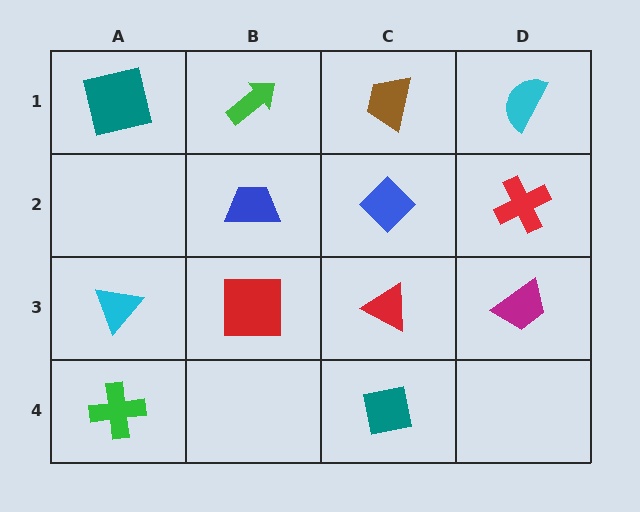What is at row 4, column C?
A teal square.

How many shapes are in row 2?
3 shapes.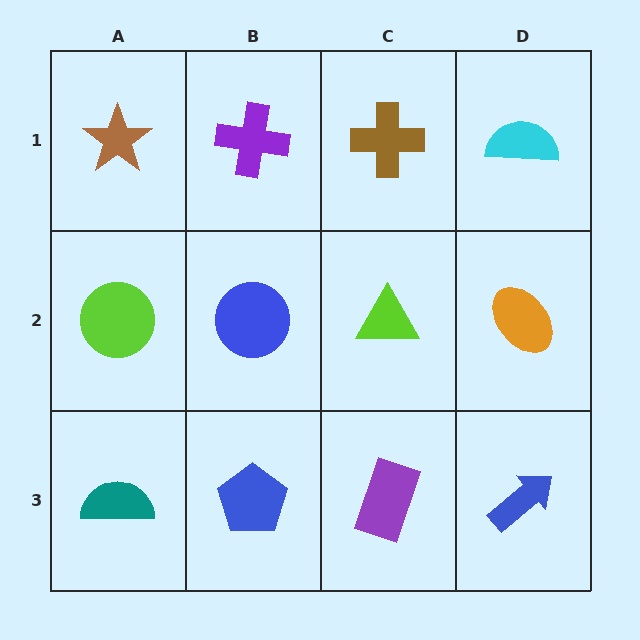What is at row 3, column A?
A teal semicircle.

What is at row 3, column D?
A blue arrow.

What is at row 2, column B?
A blue circle.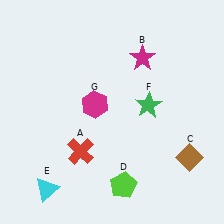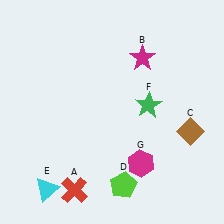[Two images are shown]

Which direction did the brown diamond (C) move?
The brown diamond (C) moved up.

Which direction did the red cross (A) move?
The red cross (A) moved down.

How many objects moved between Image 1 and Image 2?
3 objects moved between the two images.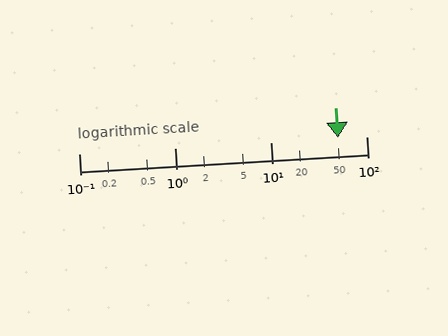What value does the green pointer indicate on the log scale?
The pointer indicates approximately 51.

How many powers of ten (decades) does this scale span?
The scale spans 3 decades, from 0.1 to 100.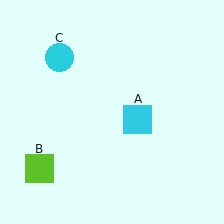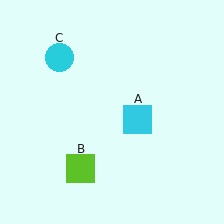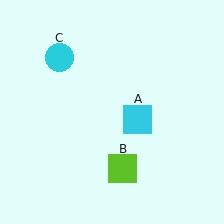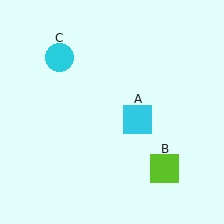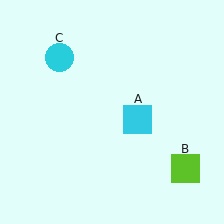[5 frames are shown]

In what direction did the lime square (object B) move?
The lime square (object B) moved right.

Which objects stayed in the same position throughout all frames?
Cyan square (object A) and cyan circle (object C) remained stationary.